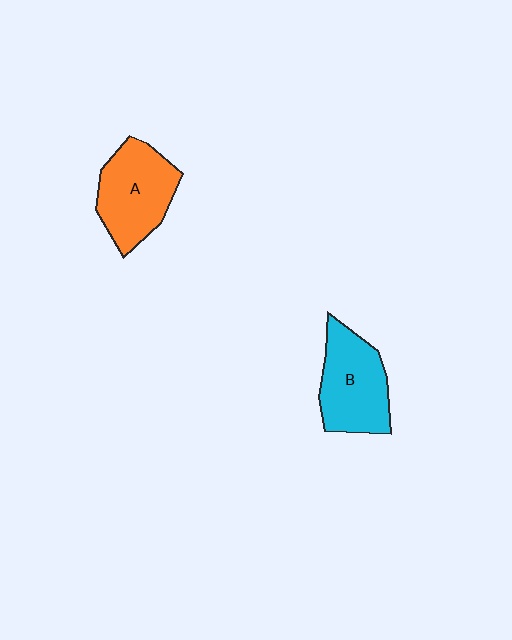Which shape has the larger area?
Shape A (orange).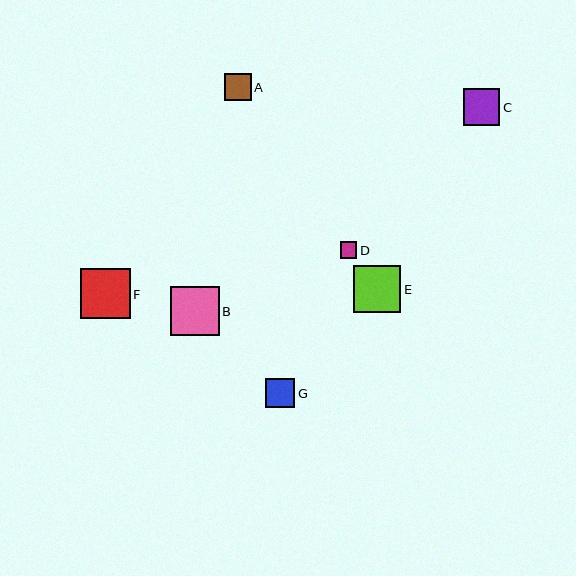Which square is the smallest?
Square D is the smallest with a size of approximately 17 pixels.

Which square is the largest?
Square F is the largest with a size of approximately 50 pixels.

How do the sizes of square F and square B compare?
Square F and square B are approximately the same size.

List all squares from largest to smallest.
From largest to smallest: F, B, E, C, G, A, D.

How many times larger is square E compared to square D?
Square E is approximately 2.8 times the size of square D.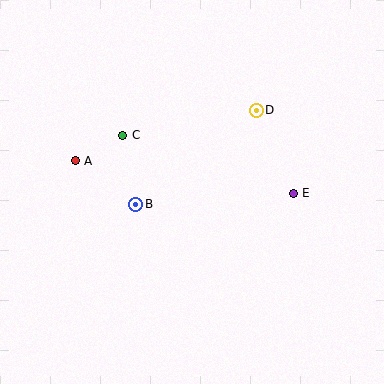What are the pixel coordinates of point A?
Point A is at (75, 161).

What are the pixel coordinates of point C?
Point C is at (123, 135).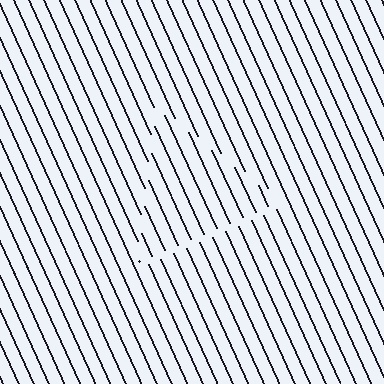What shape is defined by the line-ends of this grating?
An illusory triangle. The interior of the shape contains the same grating, shifted by half a period — the contour is defined by the phase discontinuity where line-ends from the inner and outer gratings abut.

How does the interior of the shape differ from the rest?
The interior of the shape contains the same grating, shifted by half a period — the contour is defined by the phase discontinuity where line-ends from the inner and outer gratings abut.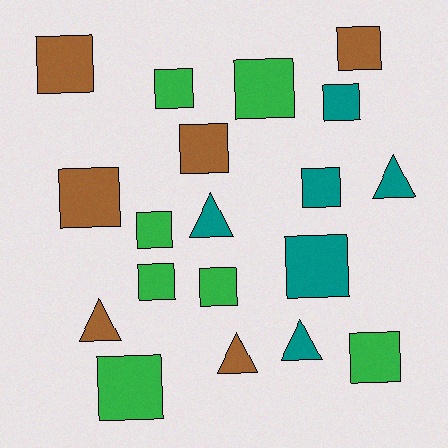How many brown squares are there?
There are 4 brown squares.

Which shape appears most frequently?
Square, with 14 objects.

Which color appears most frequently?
Green, with 7 objects.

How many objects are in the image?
There are 19 objects.